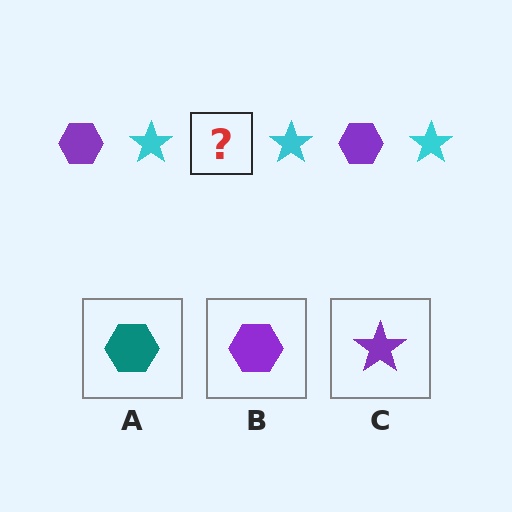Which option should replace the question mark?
Option B.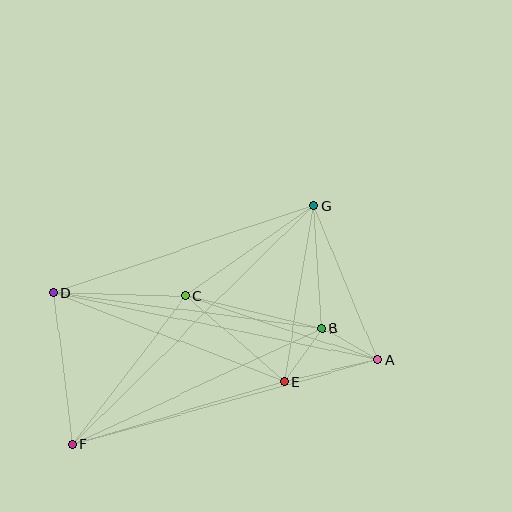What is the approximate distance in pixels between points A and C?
The distance between A and C is approximately 202 pixels.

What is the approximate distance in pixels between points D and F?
The distance between D and F is approximately 153 pixels.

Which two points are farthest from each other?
Points F and G are farthest from each other.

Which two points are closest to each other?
Points A and B are closest to each other.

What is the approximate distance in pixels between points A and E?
The distance between A and E is approximately 96 pixels.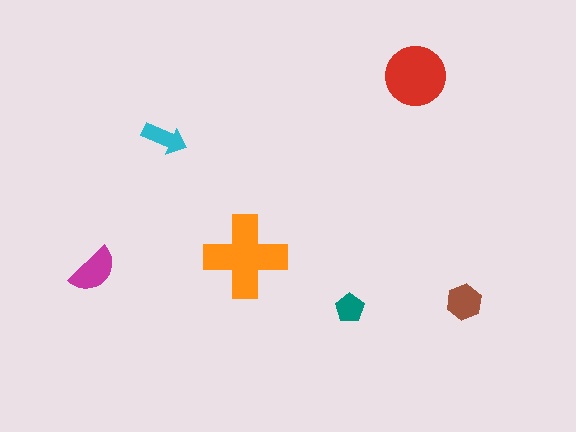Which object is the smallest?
The teal pentagon.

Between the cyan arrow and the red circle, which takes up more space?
The red circle.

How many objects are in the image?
There are 6 objects in the image.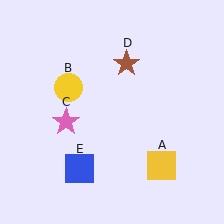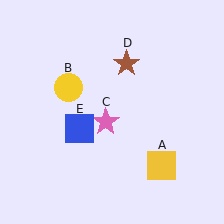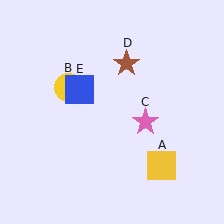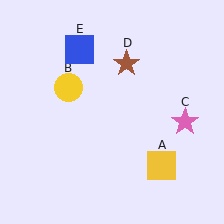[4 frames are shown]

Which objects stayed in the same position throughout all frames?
Yellow square (object A) and yellow circle (object B) and brown star (object D) remained stationary.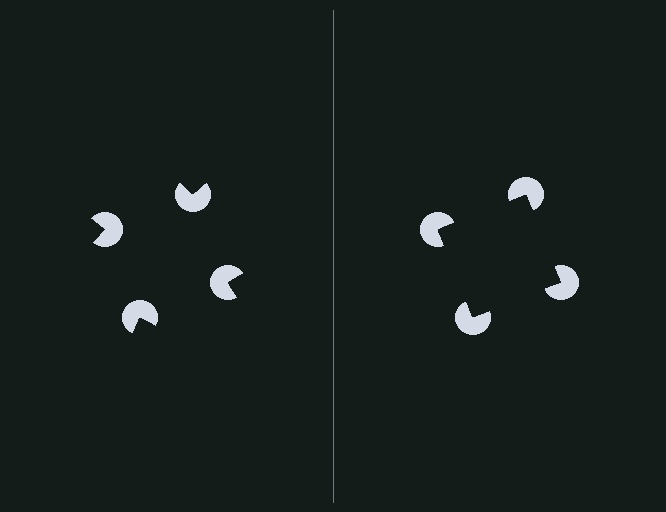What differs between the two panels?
The pac-man discs are positioned identically on both sides; only the wedge orientations differ. On the right they align to a square; on the left they are misaligned.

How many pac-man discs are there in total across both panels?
8 — 4 on each side.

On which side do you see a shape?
An illusory square appears on the right side. On the left side the wedge cuts are rotated, so no coherent shape forms.